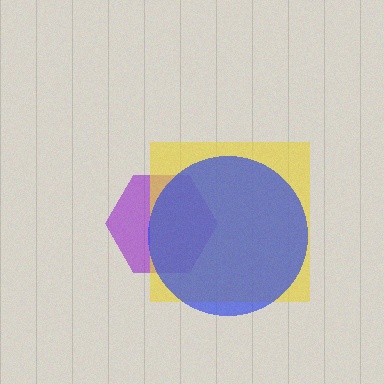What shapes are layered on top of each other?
The layered shapes are: a purple hexagon, a yellow square, a blue circle.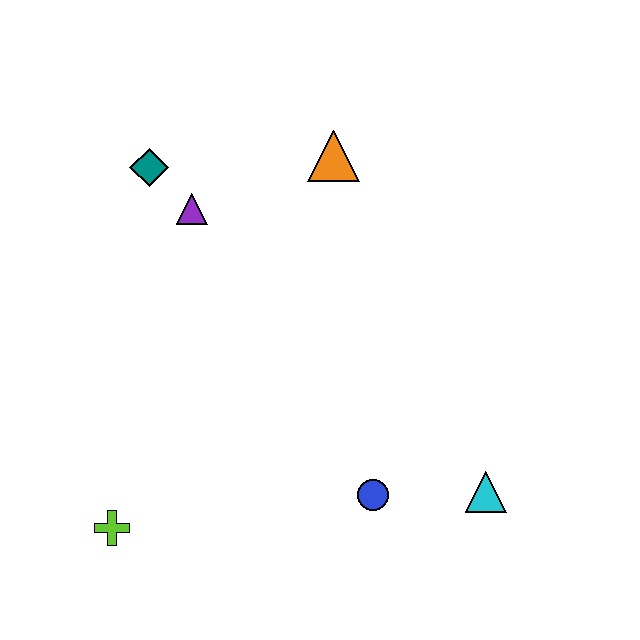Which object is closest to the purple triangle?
The teal diamond is closest to the purple triangle.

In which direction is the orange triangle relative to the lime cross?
The orange triangle is above the lime cross.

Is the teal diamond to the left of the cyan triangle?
Yes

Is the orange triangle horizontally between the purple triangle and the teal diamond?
No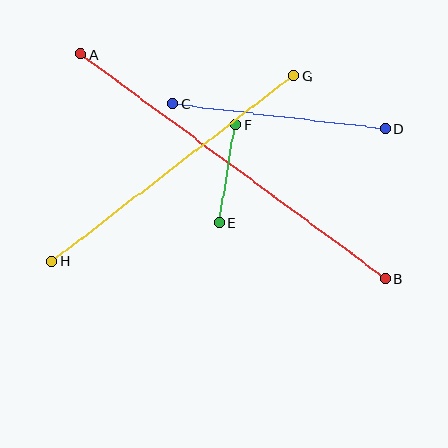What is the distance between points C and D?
The distance is approximately 213 pixels.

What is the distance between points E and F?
The distance is approximately 99 pixels.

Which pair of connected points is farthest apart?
Points A and B are farthest apart.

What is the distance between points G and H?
The distance is approximately 304 pixels.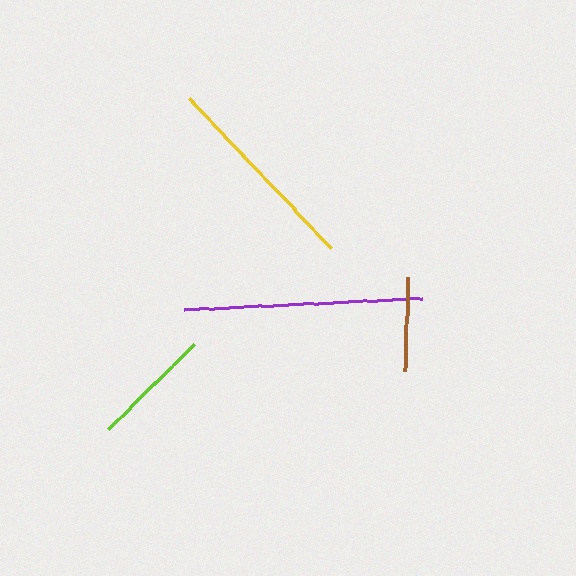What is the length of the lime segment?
The lime segment is approximately 120 pixels long.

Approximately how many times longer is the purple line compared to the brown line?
The purple line is approximately 2.5 times the length of the brown line.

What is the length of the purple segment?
The purple segment is approximately 238 pixels long.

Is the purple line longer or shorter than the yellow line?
The purple line is longer than the yellow line.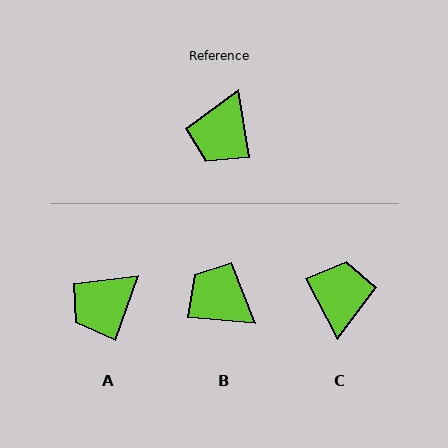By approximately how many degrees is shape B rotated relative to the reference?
Approximately 104 degrees clockwise.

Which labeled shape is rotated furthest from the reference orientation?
C, about 162 degrees away.